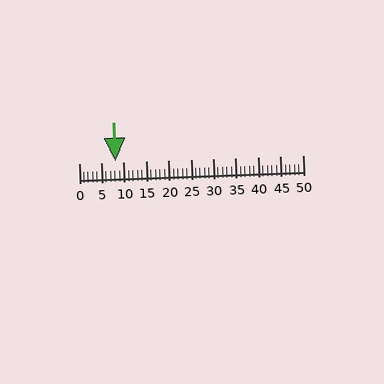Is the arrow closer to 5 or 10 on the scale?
The arrow is closer to 10.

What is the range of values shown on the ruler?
The ruler shows values from 0 to 50.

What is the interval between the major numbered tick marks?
The major tick marks are spaced 5 units apart.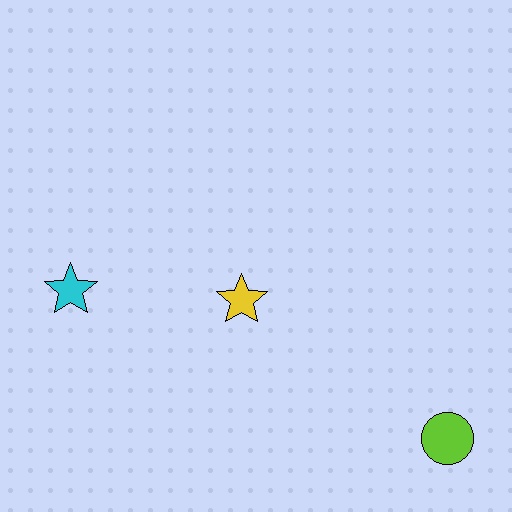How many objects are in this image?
There are 3 objects.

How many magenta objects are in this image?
There are no magenta objects.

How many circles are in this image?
There is 1 circle.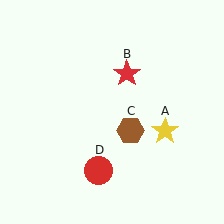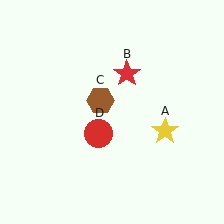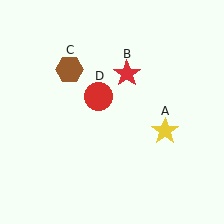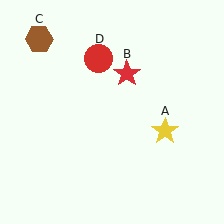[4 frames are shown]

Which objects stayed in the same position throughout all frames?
Yellow star (object A) and red star (object B) remained stationary.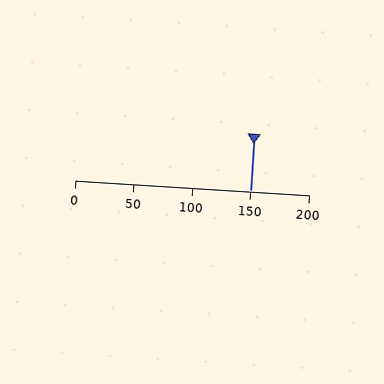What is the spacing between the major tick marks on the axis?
The major ticks are spaced 50 apart.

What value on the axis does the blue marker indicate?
The marker indicates approximately 150.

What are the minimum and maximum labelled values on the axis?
The axis runs from 0 to 200.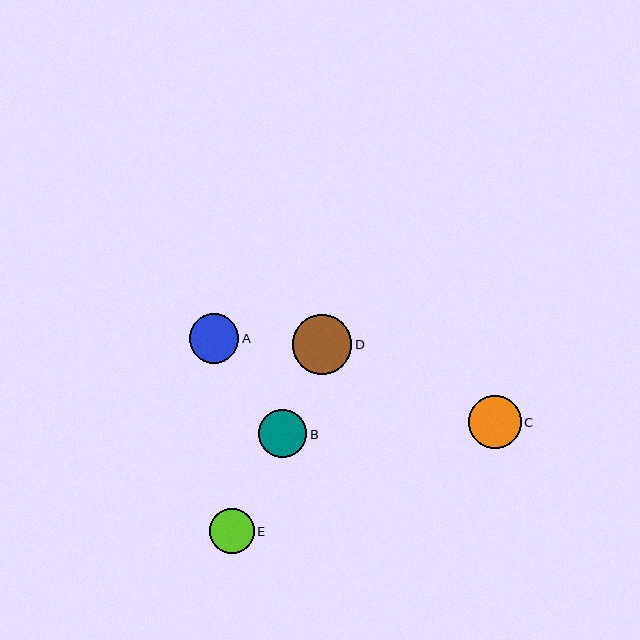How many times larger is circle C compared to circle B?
Circle C is approximately 1.1 times the size of circle B.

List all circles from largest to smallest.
From largest to smallest: D, C, A, B, E.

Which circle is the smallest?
Circle E is the smallest with a size of approximately 45 pixels.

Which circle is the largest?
Circle D is the largest with a size of approximately 60 pixels.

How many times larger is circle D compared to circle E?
Circle D is approximately 1.3 times the size of circle E.